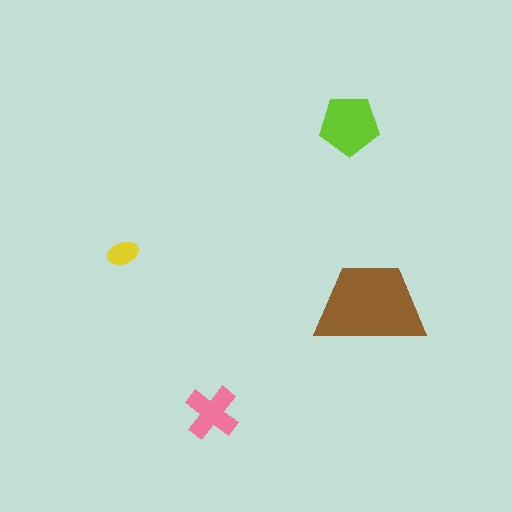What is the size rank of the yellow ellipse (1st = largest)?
4th.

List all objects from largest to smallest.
The brown trapezoid, the lime pentagon, the pink cross, the yellow ellipse.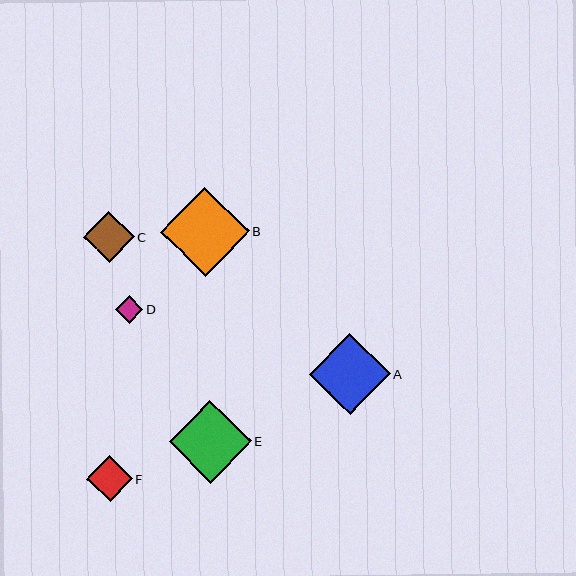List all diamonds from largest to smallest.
From largest to smallest: B, E, A, C, F, D.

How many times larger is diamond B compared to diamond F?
Diamond B is approximately 1.9 times the size of diamond F.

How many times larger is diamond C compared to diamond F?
Diamond C is approximately 1.1 times the size of diamond F.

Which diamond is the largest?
Diamond B is the largest with a size of approximately 89 pixels.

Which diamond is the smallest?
Diamond D is the smallest with a size of approximately 27 pixels.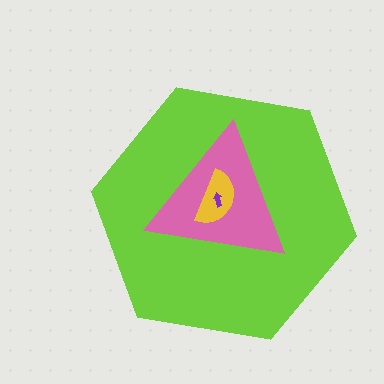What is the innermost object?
The purple arrow.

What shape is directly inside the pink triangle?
The yellow semicircle.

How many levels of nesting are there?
4.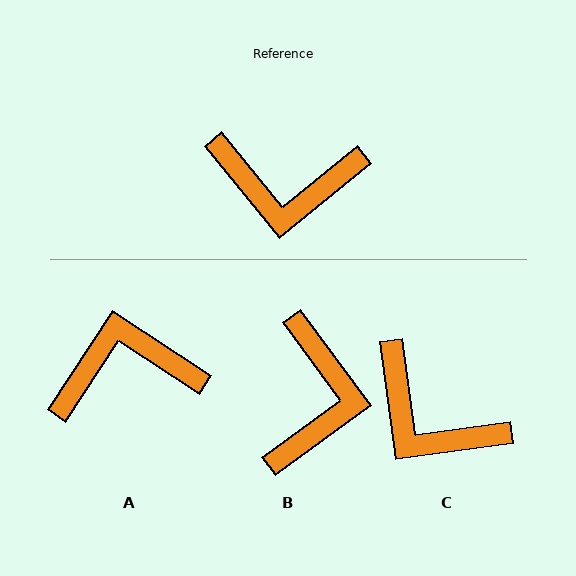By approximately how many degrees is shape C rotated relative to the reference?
Approximately 32 degrees clockwise.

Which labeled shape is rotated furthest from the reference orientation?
A, about 162 degrees away.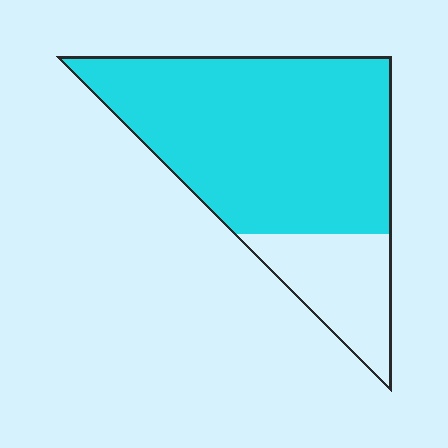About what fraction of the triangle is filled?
About four fifths (4/5).